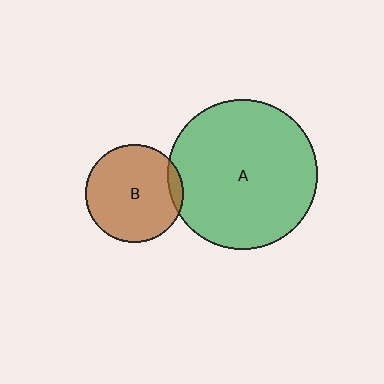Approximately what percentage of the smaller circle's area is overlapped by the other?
Approximately 5%.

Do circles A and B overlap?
Yes.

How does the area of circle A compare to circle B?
Approximately 2.3 times.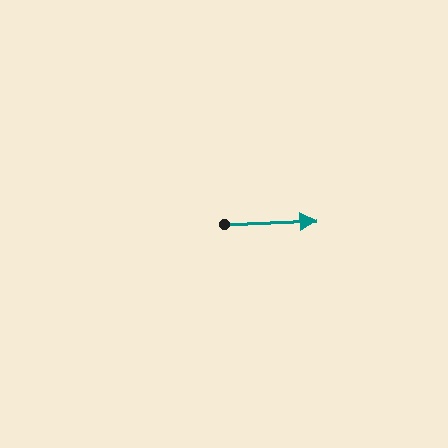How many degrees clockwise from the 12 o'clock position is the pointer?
Approximately 88 degrees.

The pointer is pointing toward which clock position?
Roughly 3 o'clock.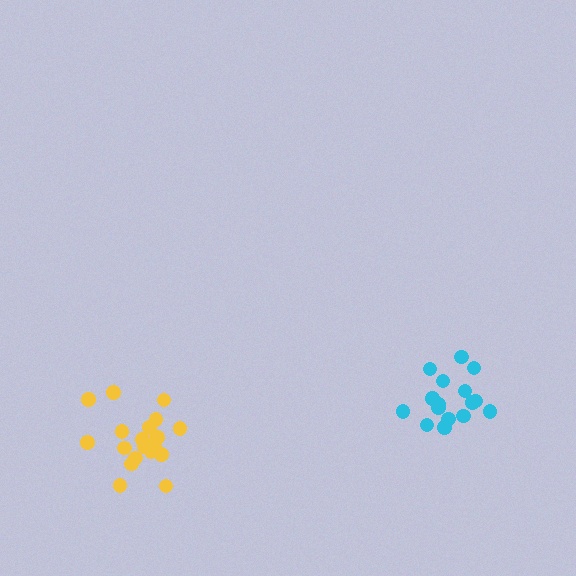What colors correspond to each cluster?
The clusters are colored: yellow, cyan.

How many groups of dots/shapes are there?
There are 2 groups.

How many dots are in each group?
Group 1: 21 dots, Group 2: 16 dots (37 total).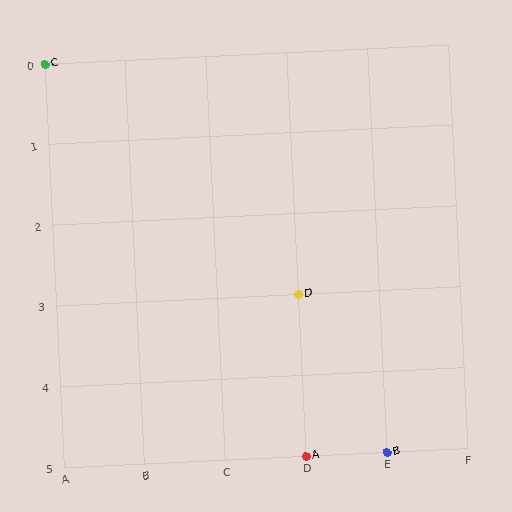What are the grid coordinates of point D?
Point D is at grid coordinates (D, 3).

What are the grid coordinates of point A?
Point A is at grid coordinates (D, 5).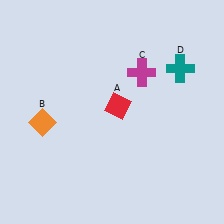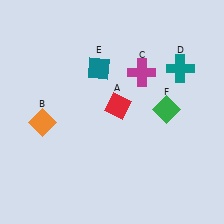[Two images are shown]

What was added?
A teal diamond (E), a green diamond (F) were added in Image 2.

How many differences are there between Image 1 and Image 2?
There are 2 differences between the two images.